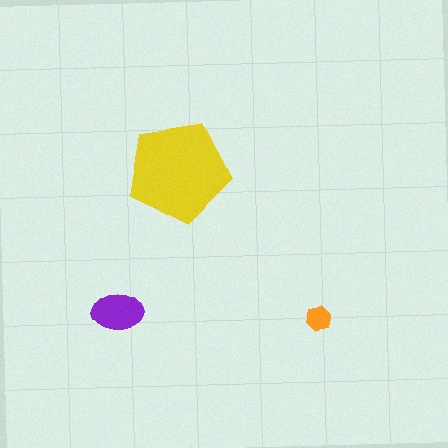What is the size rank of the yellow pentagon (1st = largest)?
1st.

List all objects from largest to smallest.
The yellow pentagon, the purple ellipse, the orange hexagon.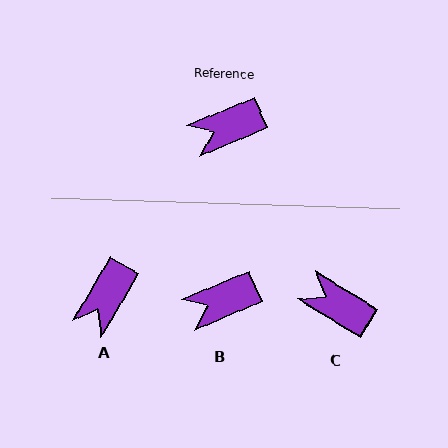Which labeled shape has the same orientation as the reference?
B.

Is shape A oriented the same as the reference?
No, it is off by about 37 degrees.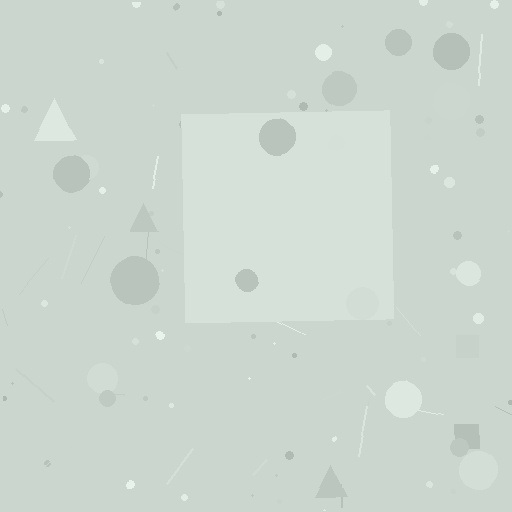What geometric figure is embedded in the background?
A square is embedded in the background.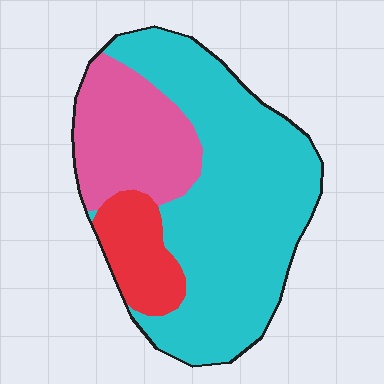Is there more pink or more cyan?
Cyan.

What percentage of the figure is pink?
Pink takes up about one quarter (1/4) of the figure.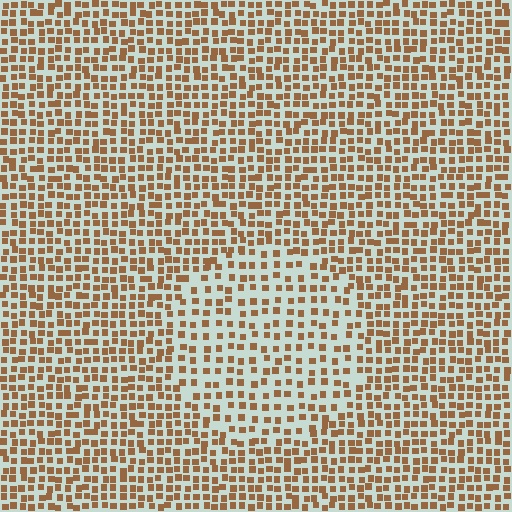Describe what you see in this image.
The image contains small brown elements arranged at two different densities. A circle-shaped region is visible where the elements are less densely packed than the surrounding area.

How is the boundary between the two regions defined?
The boundary is defined by a change in element density (approximately 1.7x ratio). All elements are the same color, size, and shape.